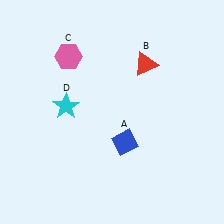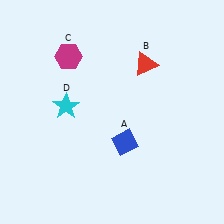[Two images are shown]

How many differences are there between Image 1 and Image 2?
There is 1 difference between the two images.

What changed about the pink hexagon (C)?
In Image 1, C is pink. In Image 2, it changed to magenta.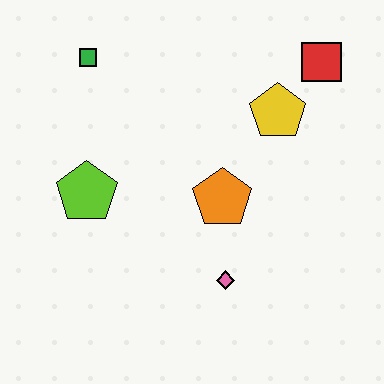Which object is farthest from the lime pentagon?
The red square is farthest from the lime pentagon.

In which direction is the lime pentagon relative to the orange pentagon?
The lime pentagon is to the left of the orange pentagon.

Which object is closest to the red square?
The yellow pentagon is closest to the red square.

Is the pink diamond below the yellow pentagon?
Yes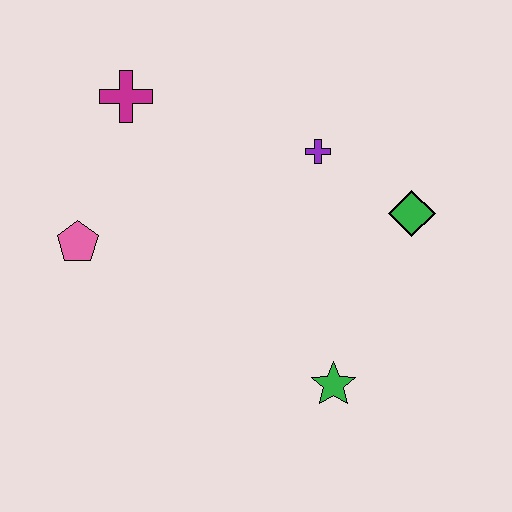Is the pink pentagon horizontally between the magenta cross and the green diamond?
No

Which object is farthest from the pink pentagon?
The green diamond is farthest from the pink pentagon.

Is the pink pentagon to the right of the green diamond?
No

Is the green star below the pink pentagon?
Yes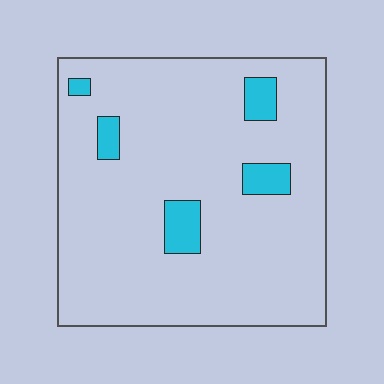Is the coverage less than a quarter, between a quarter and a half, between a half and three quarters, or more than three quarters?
Less than a quarter.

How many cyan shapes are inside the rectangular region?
5.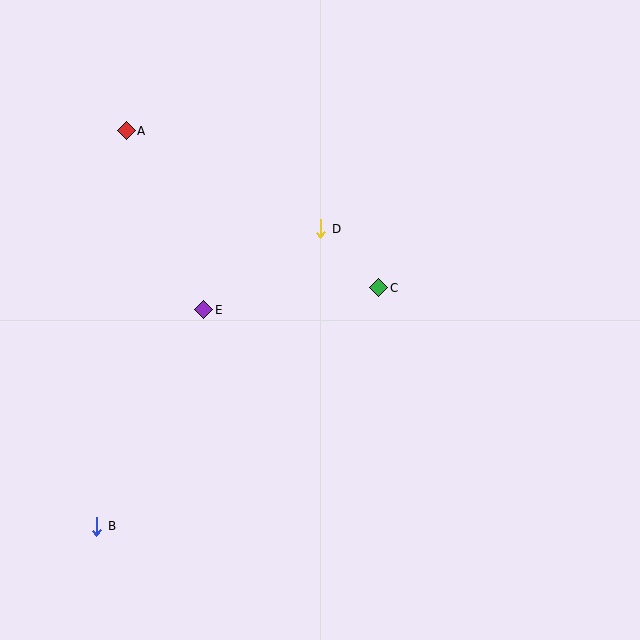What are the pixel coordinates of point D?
Point D is at (321, 229).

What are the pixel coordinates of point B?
Point B is at (97, 526).